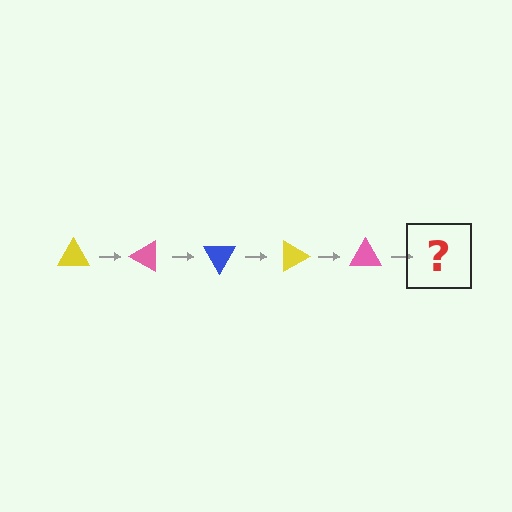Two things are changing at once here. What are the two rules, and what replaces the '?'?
The two rules are that it rotates 30 degrees each step and the color cycles through yellow, pink, and blue. The '?' should be a blue triangle, rotated 150 degrees from the start.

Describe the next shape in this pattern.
It should be a blue triangle, rotated 150 degrees from the start.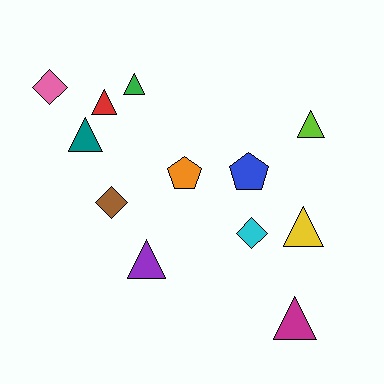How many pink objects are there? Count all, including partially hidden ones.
There is 1 pink object.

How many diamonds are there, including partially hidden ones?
There are 3 diamonds.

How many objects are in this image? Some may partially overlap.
There are 12 objects.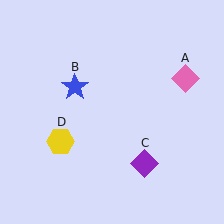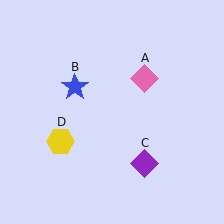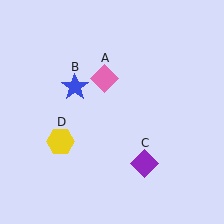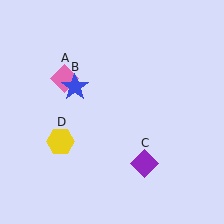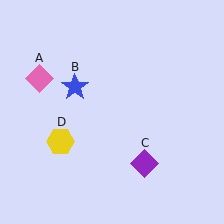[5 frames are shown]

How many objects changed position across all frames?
1 object changed position: pink diamond (object A).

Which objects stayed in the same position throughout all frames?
Blue star (object B) and purple diamond (object C) and yellow hexagon (object D) remained stationary.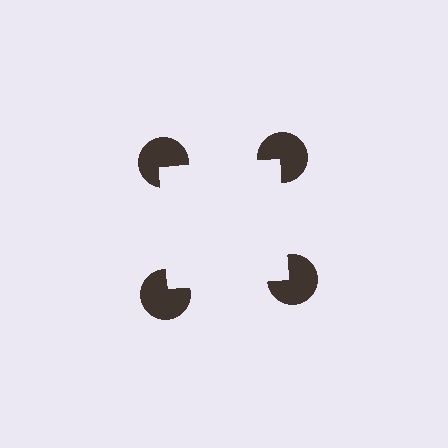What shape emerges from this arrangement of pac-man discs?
An illusory square — its edges are inferred from the aligned wedge cuts in the pac-man discs, not physically drawn.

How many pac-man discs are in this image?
There are 4 — one at each vertex of the illusory square.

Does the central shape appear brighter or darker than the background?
It typically appears slightly brighter than the background, even though no actual brightness change is drawn.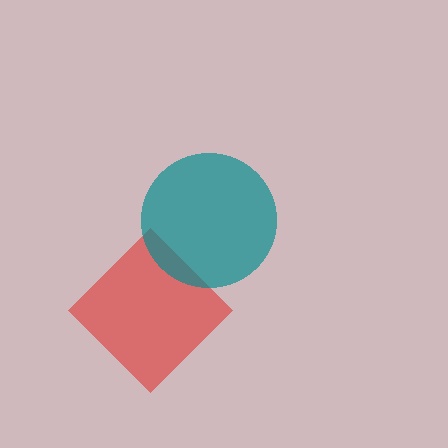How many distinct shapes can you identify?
There are 2 distinct shapes: a red diamond, a teal circle.